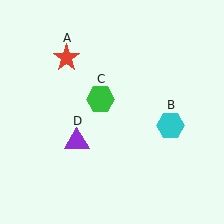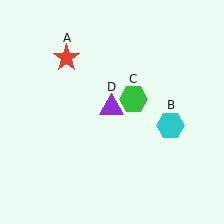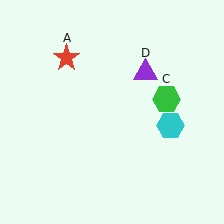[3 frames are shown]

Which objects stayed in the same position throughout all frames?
Red star (object A) and cyan hexagon (object B) remained stationary.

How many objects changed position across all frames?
2 objects changed position: green hexagon (object C), purple triangle (object D).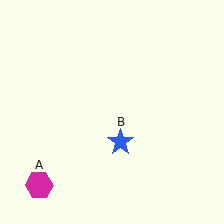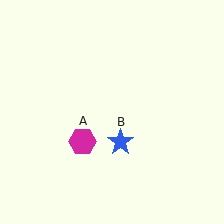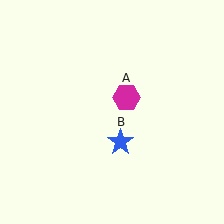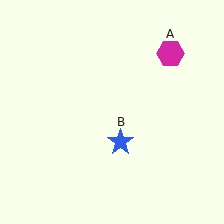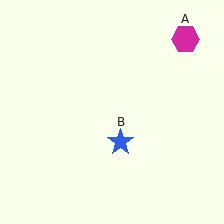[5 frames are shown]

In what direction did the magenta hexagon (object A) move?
The magenta hexagon (object A) moved up and to the right.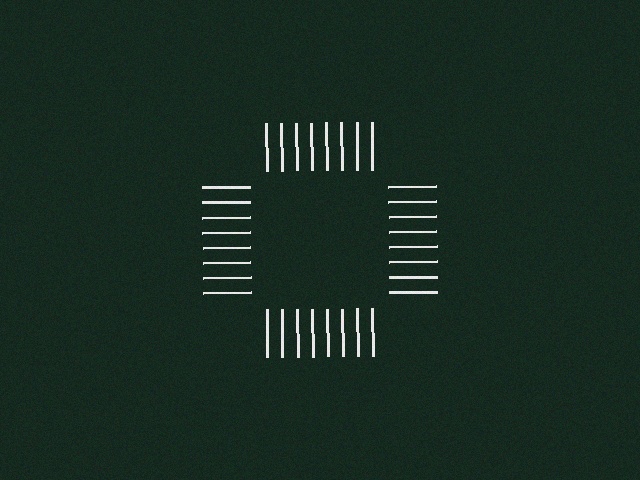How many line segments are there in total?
32 — 8 along each of the 4 edges.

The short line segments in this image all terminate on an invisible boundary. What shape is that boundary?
An illusory square — the line segments terminate on its edges but no continuous stroke is drawn.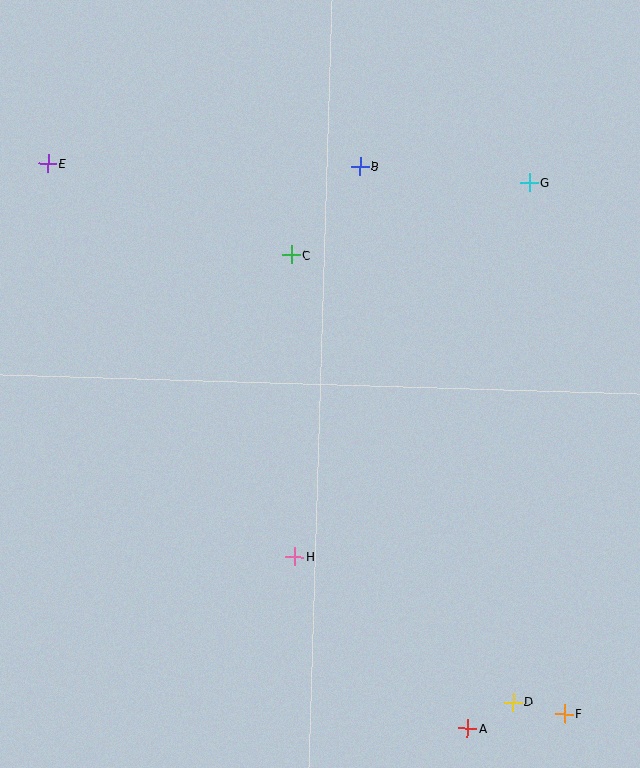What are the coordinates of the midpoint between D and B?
The midpoint between D and B is at (436, 434).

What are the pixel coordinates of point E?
Point E is at (48, 163).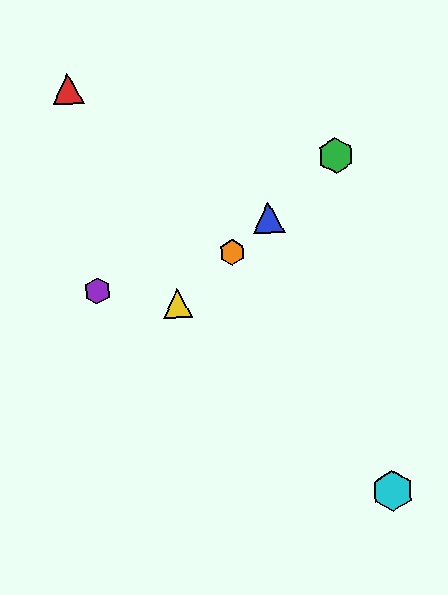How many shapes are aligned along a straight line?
4 shapes (the blue triangle, the green hexagon, the yellow triangle, the orange hexagon) are aligned along a straight line.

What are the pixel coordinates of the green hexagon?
The green hexagon is at (335, 155).